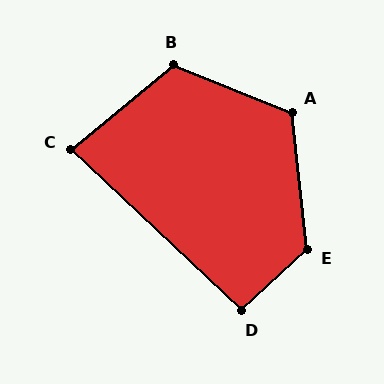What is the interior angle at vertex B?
Approximately 119 degrees (obtuse).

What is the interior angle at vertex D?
Approximately 94 degrees (approximately right).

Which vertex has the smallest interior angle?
C, at approximately 83 degrees.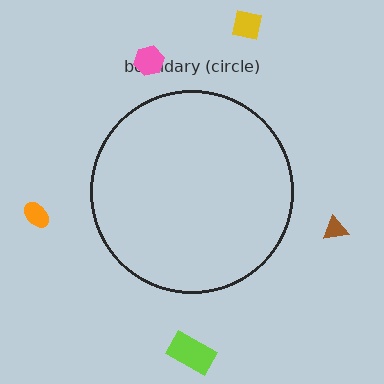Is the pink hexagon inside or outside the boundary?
Outside.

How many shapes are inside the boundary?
0 inside, 5 outside.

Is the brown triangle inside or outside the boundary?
Outside.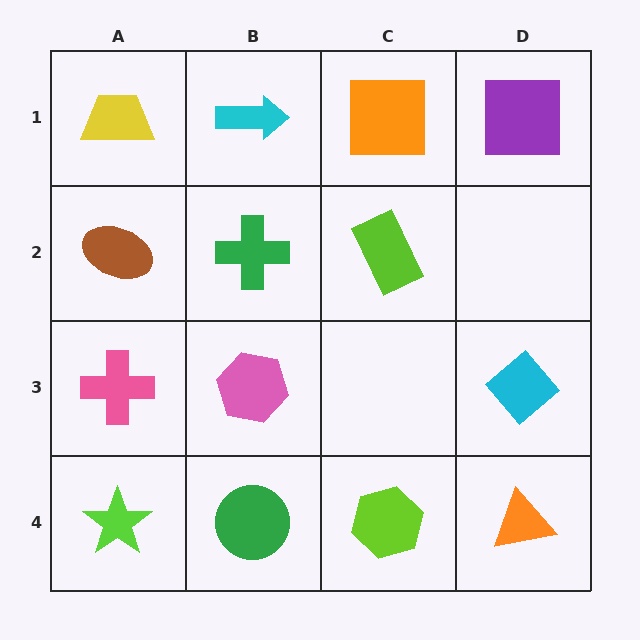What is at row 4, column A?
A lime star.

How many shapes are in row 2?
3 shapes.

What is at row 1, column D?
A purple square.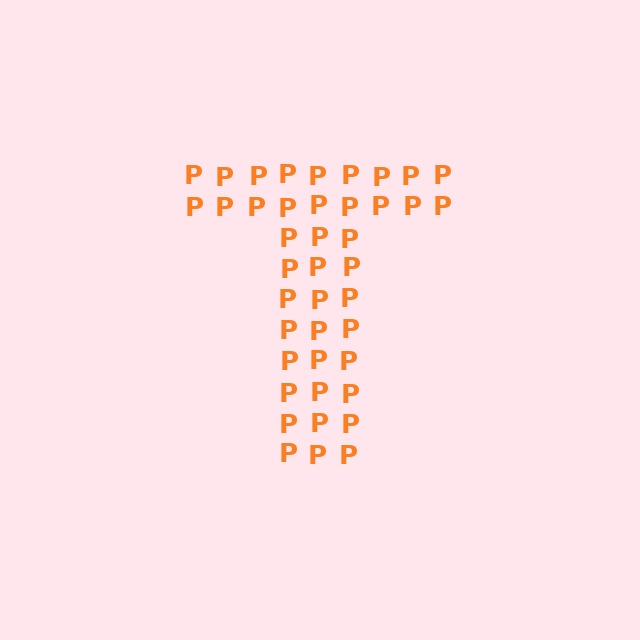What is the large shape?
The large shape is the letter T.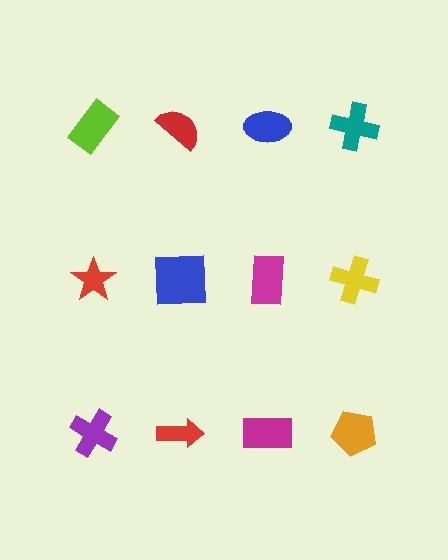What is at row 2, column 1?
A red star.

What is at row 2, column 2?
A blue square.